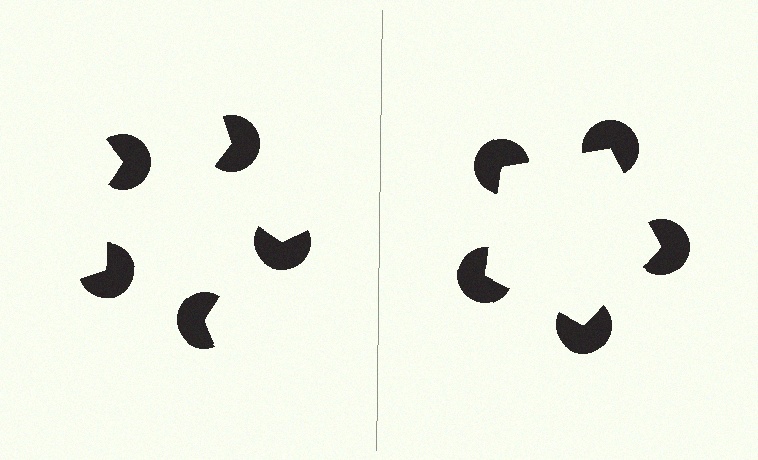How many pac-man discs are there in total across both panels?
10 — 5 on each side.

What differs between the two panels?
The pac-man discs are positioned identically on both sides; only the wedge orientations differ. On the right they align to a pentagon; on the left they are misaligned.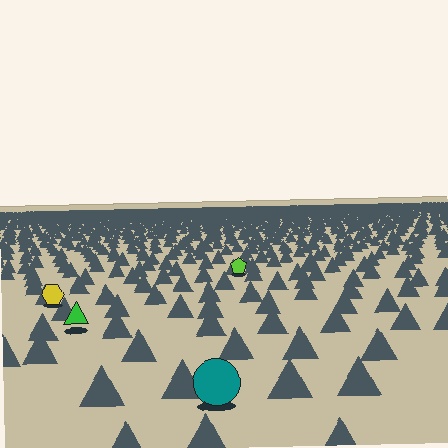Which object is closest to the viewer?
The teal circle is closest. The texture marks near it are larger and more spread out.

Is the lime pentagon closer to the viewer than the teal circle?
No. The teal circle is closer — you can tell from the texture gradient: the ground texture is coarser near it.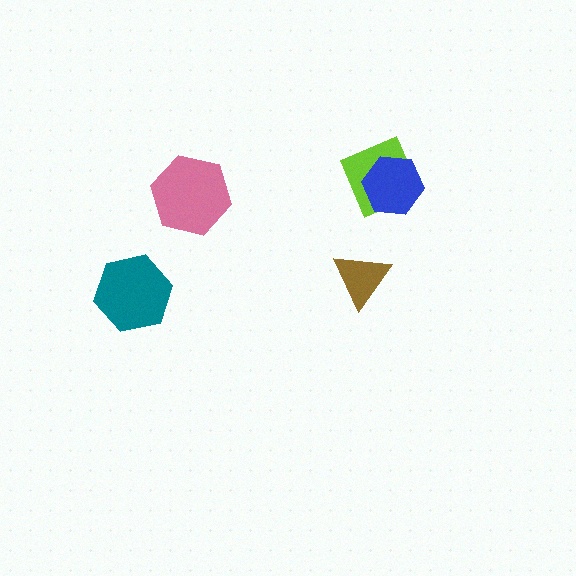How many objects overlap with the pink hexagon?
0 objects overlap with the pink hexagon.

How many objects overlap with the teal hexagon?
0 objects overlap with the teal hexagon.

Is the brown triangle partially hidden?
No, no other shape covers it.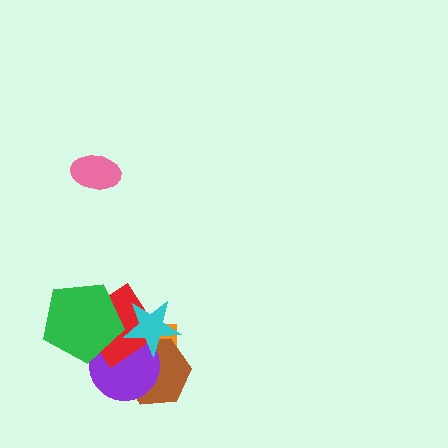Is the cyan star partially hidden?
No, no other shape covers it.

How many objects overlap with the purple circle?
5 objects overlap with the purple circle.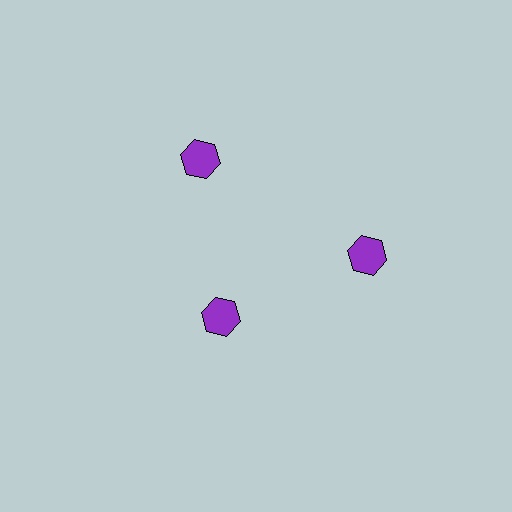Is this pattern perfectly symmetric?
No. The 3 purple hexagons are arranged in a ring, but one element near the 7 o'clock position is pulled inward toward the center, breaking the 3-fold rotational symmetry.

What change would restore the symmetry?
The symmetry would be restored by moving it outward, back onto the ring so that all 3 hexagons sit at equal angles and equal distance from the center.